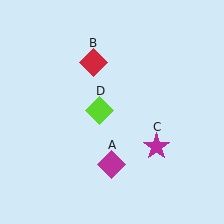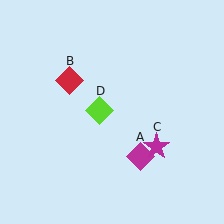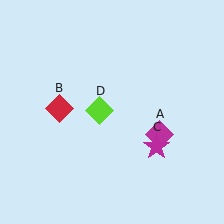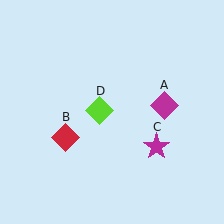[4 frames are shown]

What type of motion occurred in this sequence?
The magenta diamond (object A), red diamond (object B) rotated counterclockwise around the center of the scene.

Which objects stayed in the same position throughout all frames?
Magenta star (object C) and lime diamond (object D) remained stationary.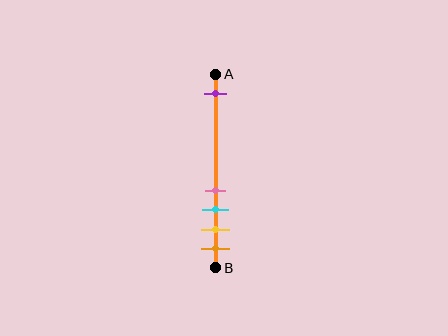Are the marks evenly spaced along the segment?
No, the marks are not evenly spaced.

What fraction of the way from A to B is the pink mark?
The pink mark is approximately 60% (0.6) of the way from A to B.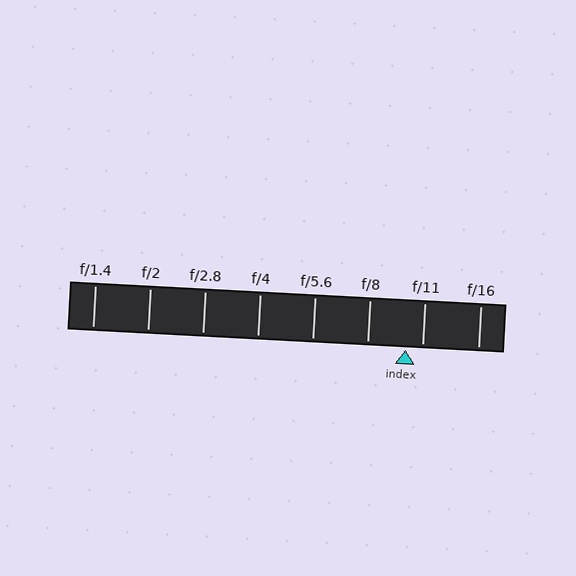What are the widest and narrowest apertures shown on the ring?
The widest aperture shown is f/1.4 and the narrowest is f/16.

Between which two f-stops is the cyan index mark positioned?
The index mark is between f/8 and f/11.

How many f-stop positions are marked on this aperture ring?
There are 8 f-stop positions marked.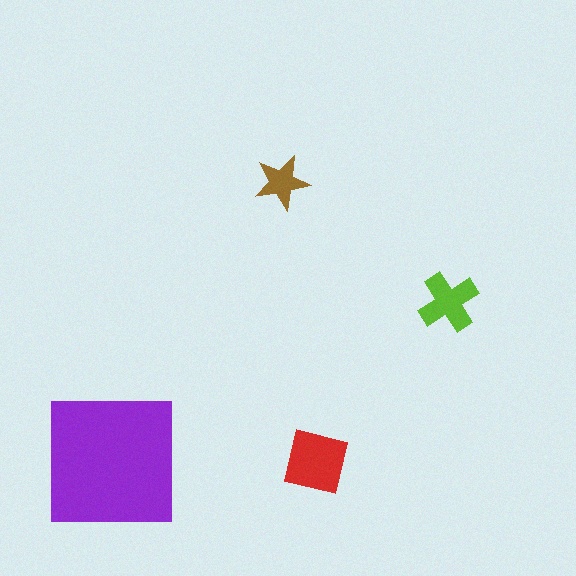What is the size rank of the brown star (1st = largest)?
4th.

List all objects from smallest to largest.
The brown star, the lime cross, the red square, the purple square.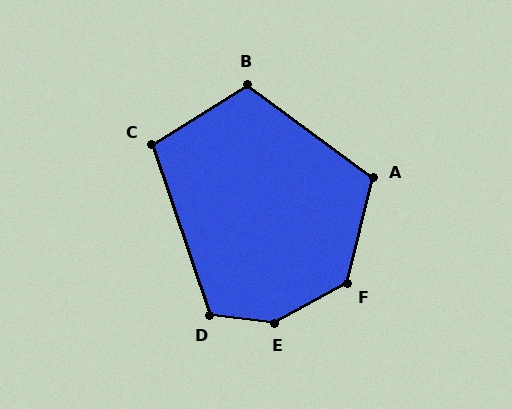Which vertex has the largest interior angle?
E, at approximately 144 degrees.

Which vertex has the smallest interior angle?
C, at approximately 103 degrees.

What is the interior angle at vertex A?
Approximately 112 degrees (obtuse).